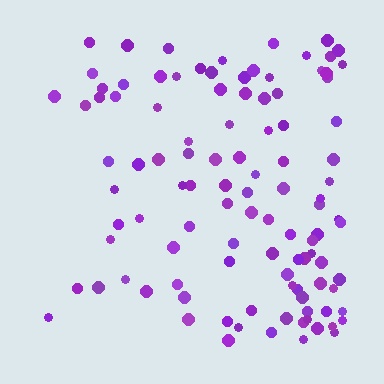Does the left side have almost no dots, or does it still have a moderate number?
Still a moderate number, just noticeably fewer than the right.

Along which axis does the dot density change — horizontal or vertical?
Horizontal.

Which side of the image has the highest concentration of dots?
The right.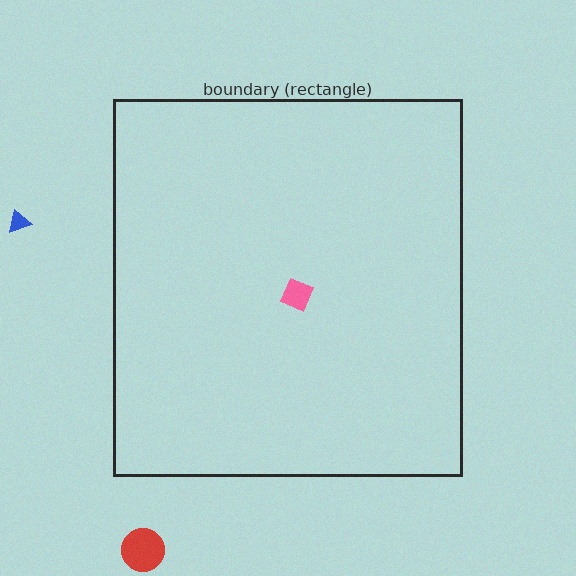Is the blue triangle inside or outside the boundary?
Outside.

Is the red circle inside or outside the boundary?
Outside.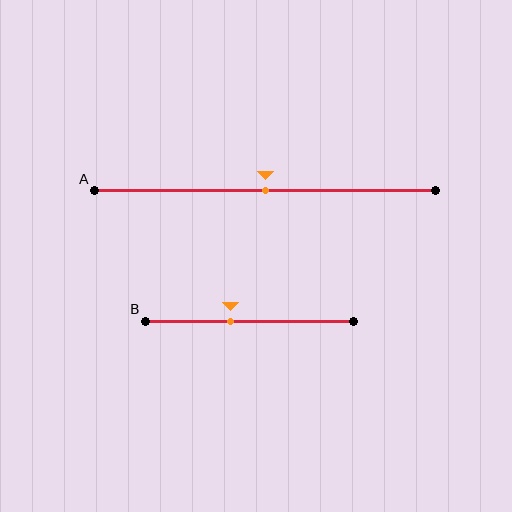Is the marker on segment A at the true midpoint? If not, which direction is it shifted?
Yes, the marker on segment A is at the true midpoint.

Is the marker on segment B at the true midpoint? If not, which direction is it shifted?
No, the marker on segment B is shifted to the left by about 9% of the segment length.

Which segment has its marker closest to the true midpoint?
Segment A has its marker closest to the true midpoint.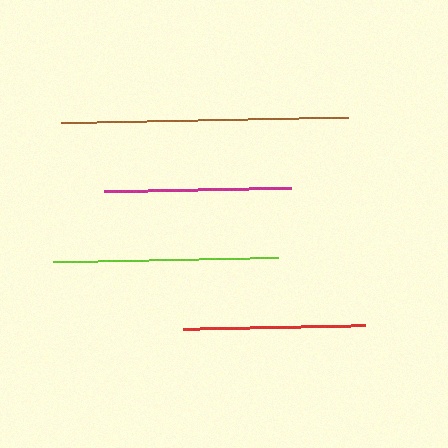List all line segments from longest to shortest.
From longest to shortest: brown, lime, magenta, red.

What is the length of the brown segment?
The brown segment is approximately 287 pixels long.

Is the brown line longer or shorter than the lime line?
The brown line is longer than the lime line.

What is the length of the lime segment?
The lime segment is approximately 226 pixels long.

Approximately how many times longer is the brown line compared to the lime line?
The brown line is approximately 1.3 times the length of the lime line.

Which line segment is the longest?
The brown line is the longest at approximately 287 pixels.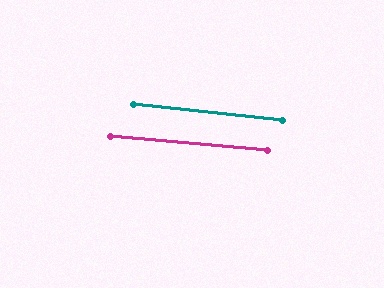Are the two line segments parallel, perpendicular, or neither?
Parallel — their directions differ by only 1.1°.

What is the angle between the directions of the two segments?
Approximately 1 degree.